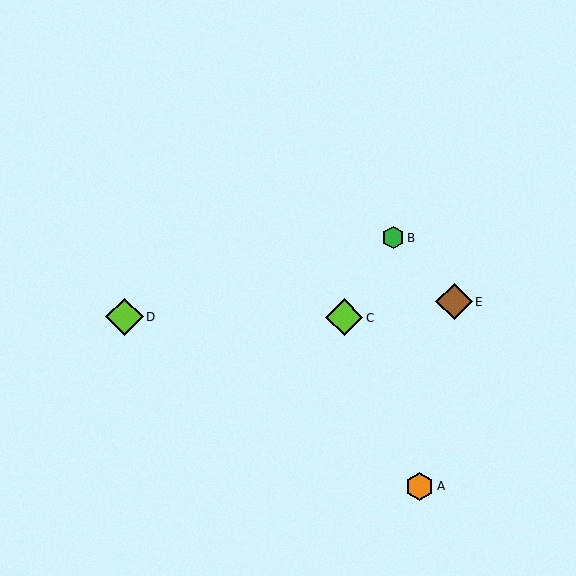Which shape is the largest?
The lime diamond (labeled D) is the largest.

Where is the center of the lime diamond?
The center of the lime diamond is at (124, 317).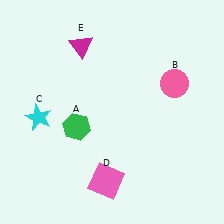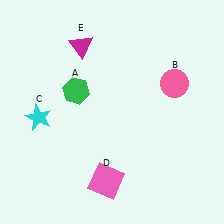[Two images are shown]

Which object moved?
The green hexagon (A) moved up.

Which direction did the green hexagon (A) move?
The green hexagon (A) moved up.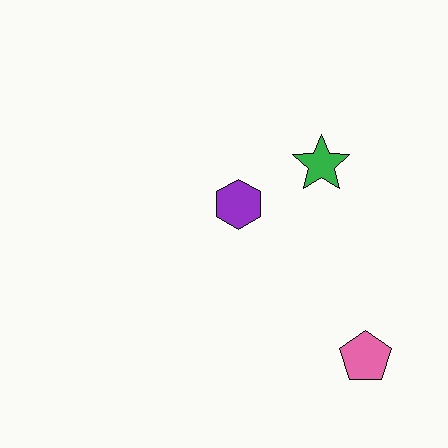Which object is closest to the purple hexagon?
The green star is closest to the purple hexagon.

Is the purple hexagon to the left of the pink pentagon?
Yes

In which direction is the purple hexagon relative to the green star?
The purple hexagon is to the left of the green star.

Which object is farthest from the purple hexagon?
The pink pentagon is farthest from the purple hexagon.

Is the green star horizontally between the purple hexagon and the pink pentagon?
Yes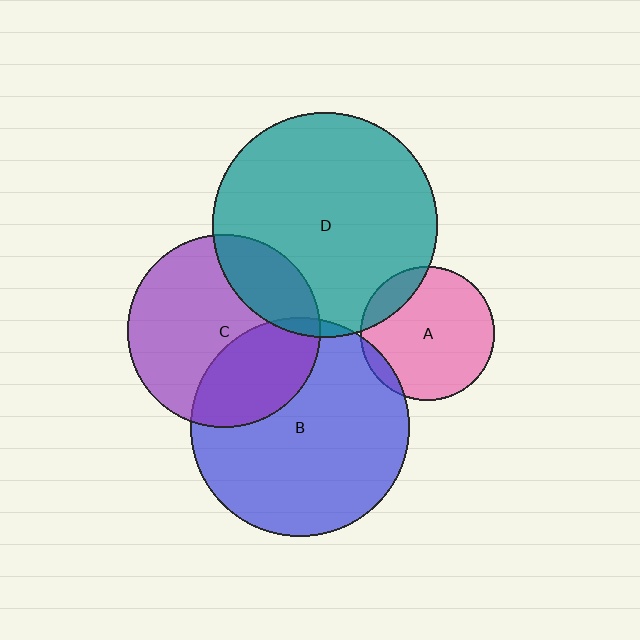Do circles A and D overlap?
Yes.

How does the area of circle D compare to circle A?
Approximately 2.8 times.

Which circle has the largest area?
Circle D (teal).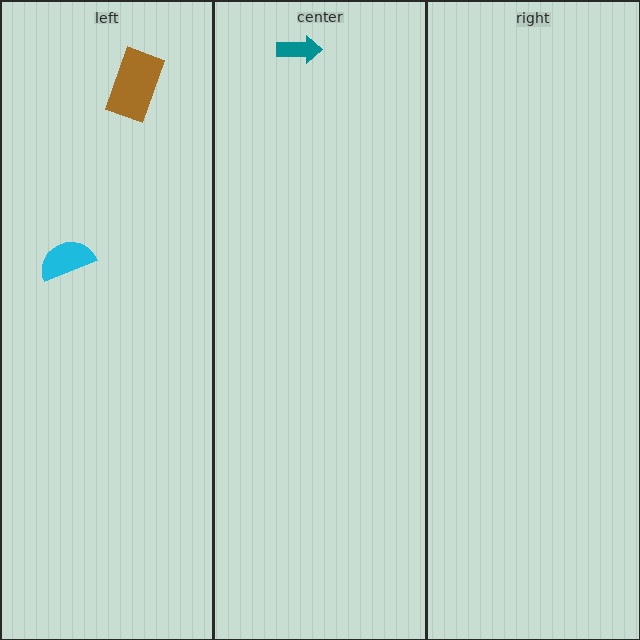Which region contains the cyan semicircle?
The left region.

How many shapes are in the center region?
1.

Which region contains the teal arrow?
The center region.